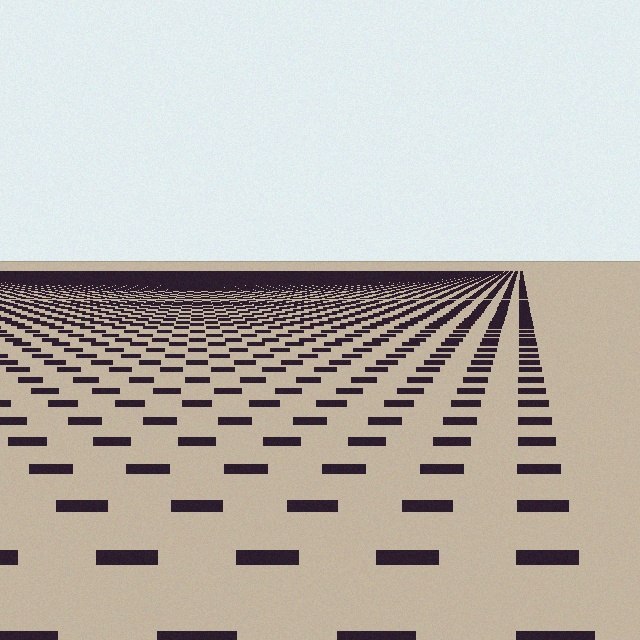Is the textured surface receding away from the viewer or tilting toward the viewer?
The surface is receding away from the viewer. Texture elements get smaller and denser toward the top.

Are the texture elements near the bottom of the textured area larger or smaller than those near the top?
Larger. Near the bottom, elements are closer to the viewer and appear at a bigger on-screen size.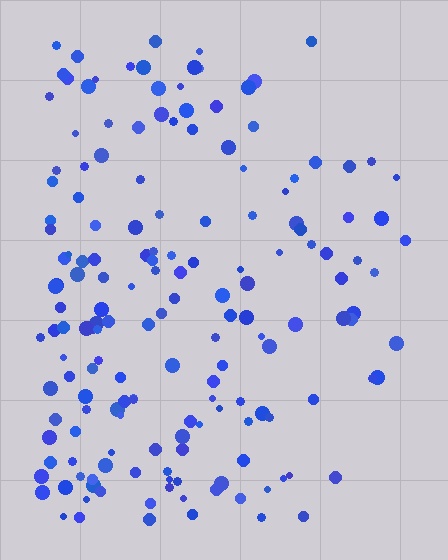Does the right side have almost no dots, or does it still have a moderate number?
Still a moderate number, just noticeably fewer than the left.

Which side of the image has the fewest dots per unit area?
The right.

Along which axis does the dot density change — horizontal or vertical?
Horizontal.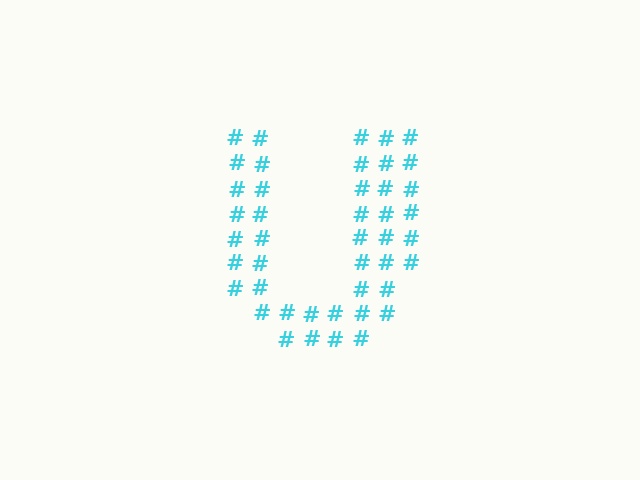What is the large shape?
The large shape is the letter U.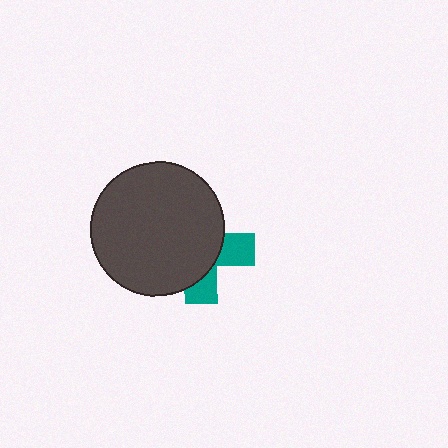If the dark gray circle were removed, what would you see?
You would see the complete teal cross.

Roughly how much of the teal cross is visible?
A small part of it is visible (roughly 32%).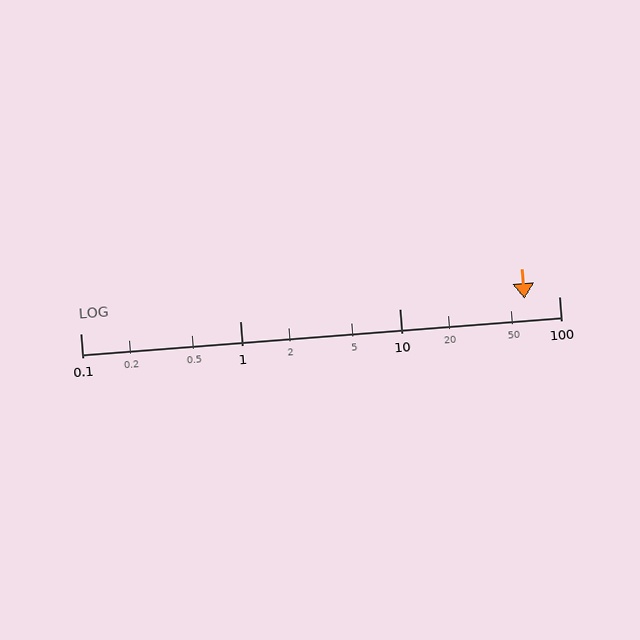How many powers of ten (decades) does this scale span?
The scale spans 3 decades, from 0.1 to 100.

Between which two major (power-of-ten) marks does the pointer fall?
The pointer is between 10 and 100.